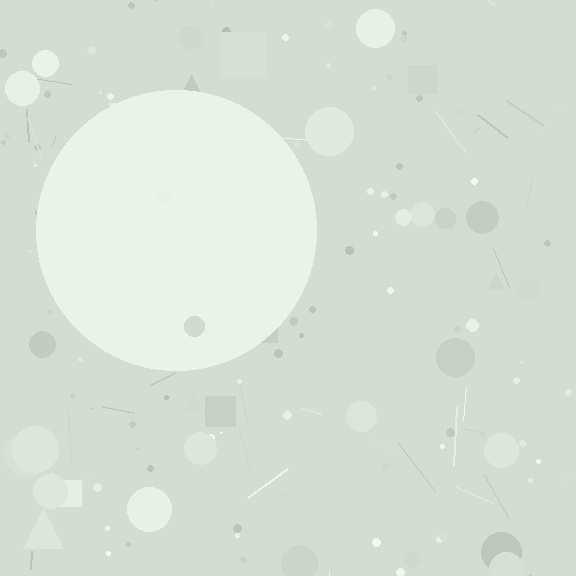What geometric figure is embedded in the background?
A circle is embedded in the background.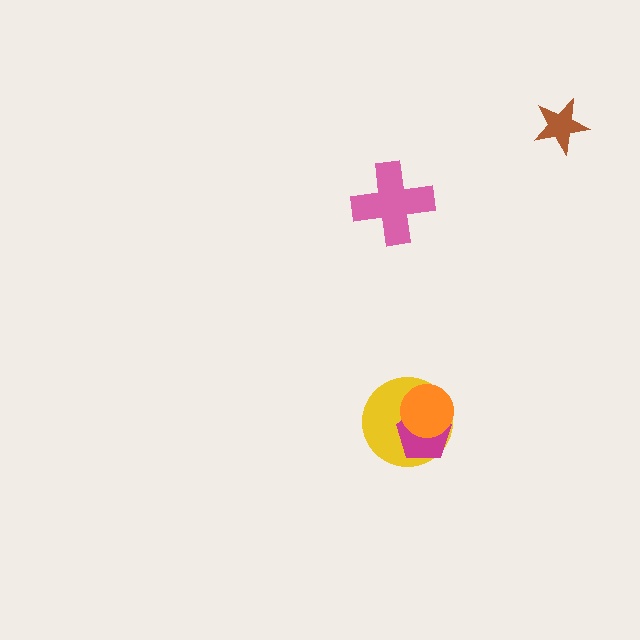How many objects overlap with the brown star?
0 objects overlap with the brown star.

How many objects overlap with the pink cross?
0 objects overlap with the pink cross.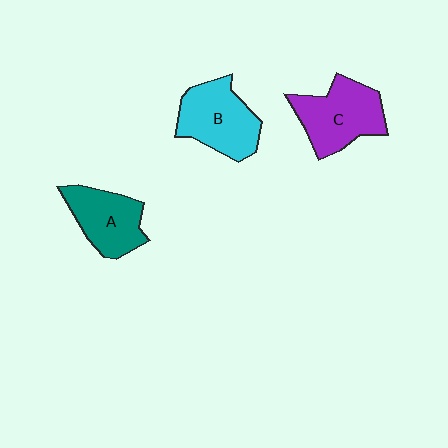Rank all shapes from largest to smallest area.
From largest to smallest: C (purple), B (cyan), A (teal).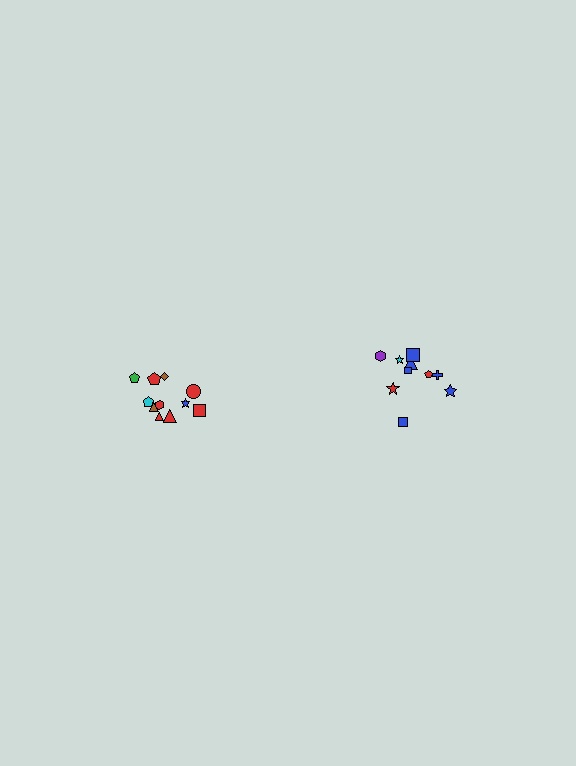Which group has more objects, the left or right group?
The left group.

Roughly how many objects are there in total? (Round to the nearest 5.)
Roughly 20 objects in total.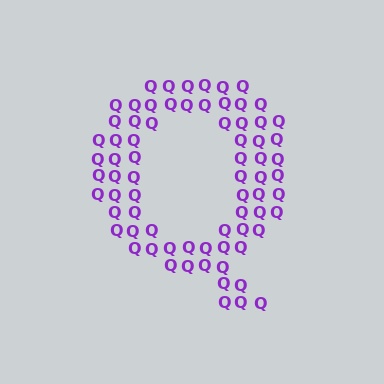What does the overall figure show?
The overall figure shows the letter Q.